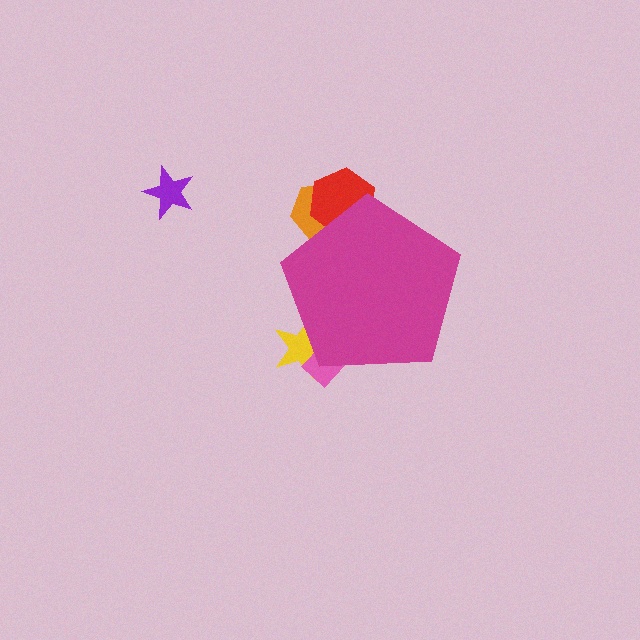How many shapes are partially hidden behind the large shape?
5 shapes are partially hidden.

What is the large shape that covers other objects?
A magenta pentagon.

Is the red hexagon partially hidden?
Yes, the red hexagon is partially hidden behind the magenta pentagon.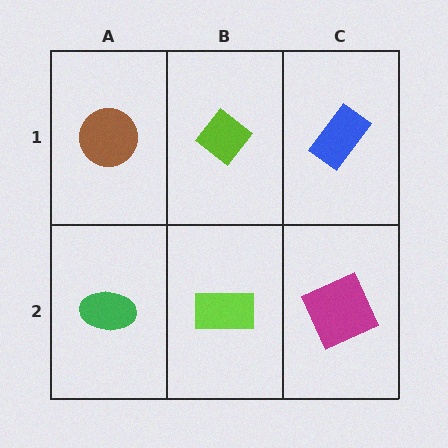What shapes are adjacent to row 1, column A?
A green ellipse (row 2, column A), a lime diamond (row 1, column B).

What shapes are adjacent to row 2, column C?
A blue rectangle (row 1, column C), a lime rectangle (row 2, column B).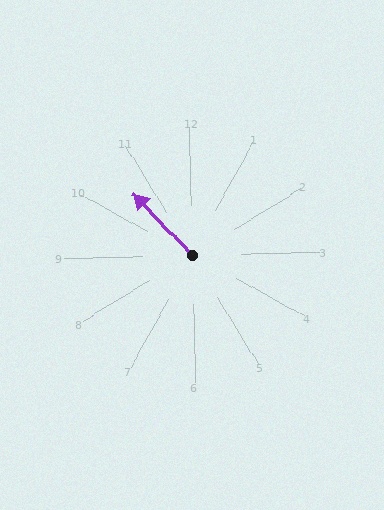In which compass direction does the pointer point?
Northwest.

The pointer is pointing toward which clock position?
Roughly 11 o'clock.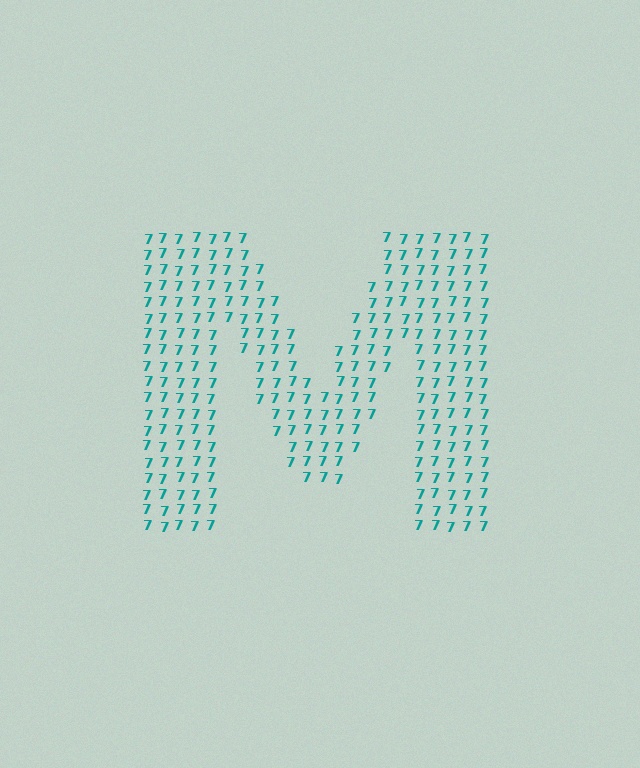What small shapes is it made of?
It is made of small digit 7's.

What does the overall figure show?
The overall figure shows the letter M.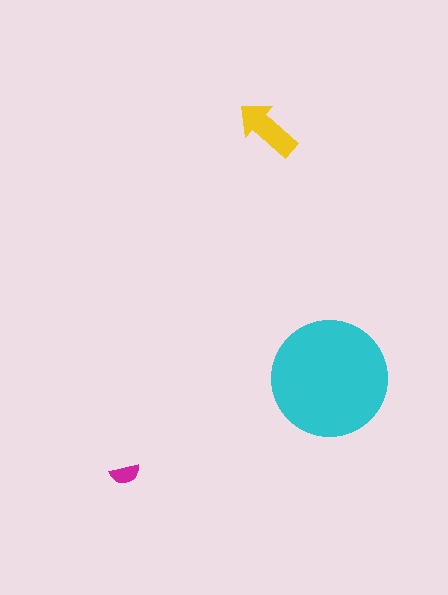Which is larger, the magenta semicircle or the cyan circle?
The cyan circle.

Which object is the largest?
The cyan circle.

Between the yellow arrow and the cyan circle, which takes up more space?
The cyan circle.